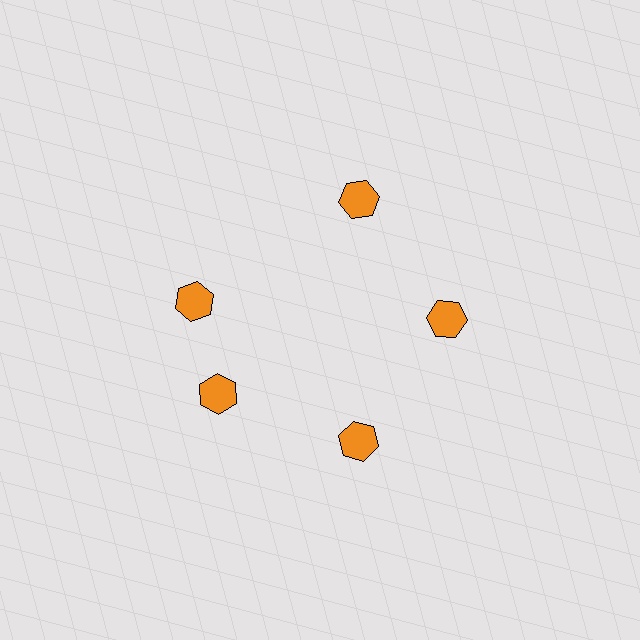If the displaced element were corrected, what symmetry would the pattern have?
It would have 5-fold rotational symmetry — the pattern would map onto itself every 72 degrees.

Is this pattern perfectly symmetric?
No. The 5 orange hexagons are arranged in a ring, but one element near the 10 o'clock position is rotated out of alignment along the ring, breaking the 5-fold rotational symmetry.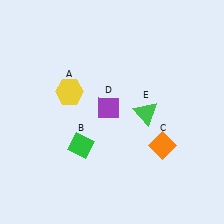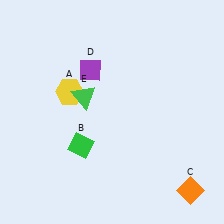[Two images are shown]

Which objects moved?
The objects that moved are: the orange diamond (C), the purple diamond (D), the green triangle (E).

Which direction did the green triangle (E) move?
The green triangle (E) moved left.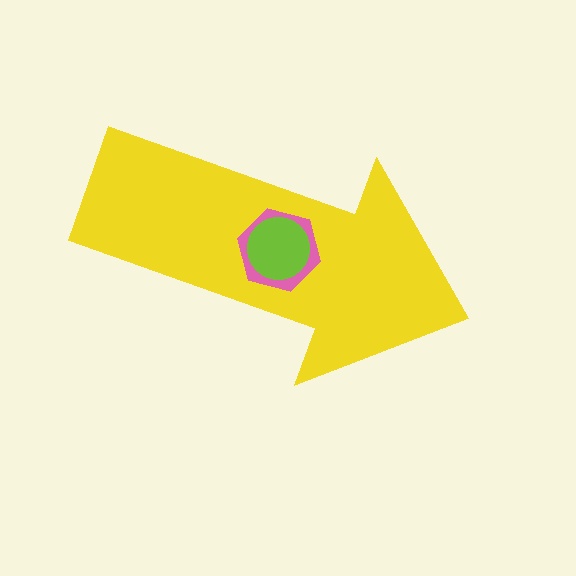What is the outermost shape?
The yellow arrow.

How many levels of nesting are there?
3.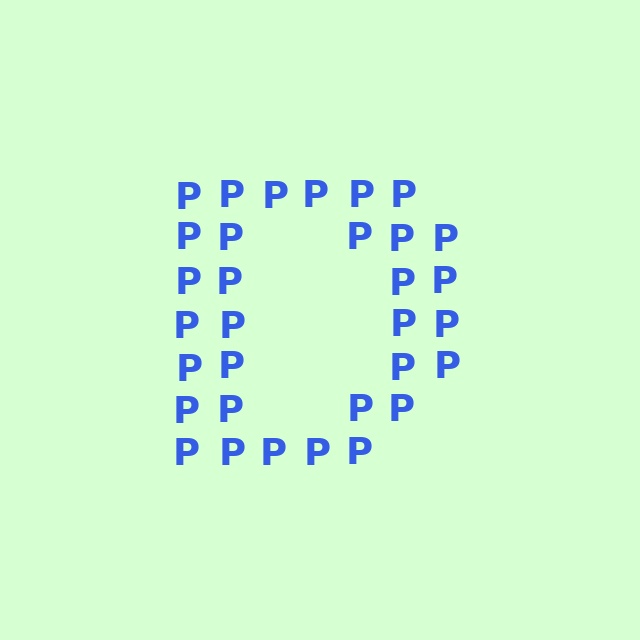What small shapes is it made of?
It is made of small letter P's.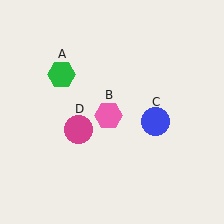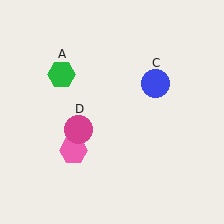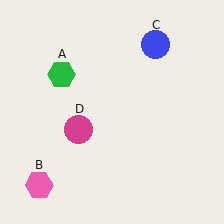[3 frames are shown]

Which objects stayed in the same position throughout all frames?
Green hexagon (object A) and magenta circle (object D) remained stationary.